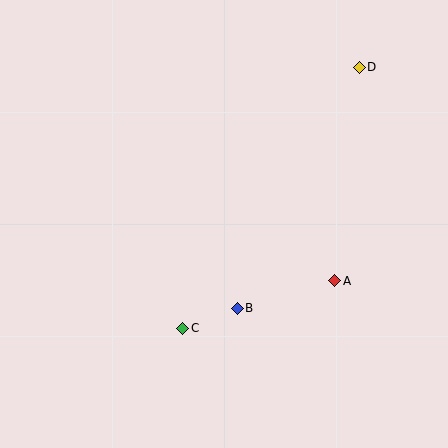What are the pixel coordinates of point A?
Point A is at (335, 281).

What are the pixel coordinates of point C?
Point C is at (183, 328).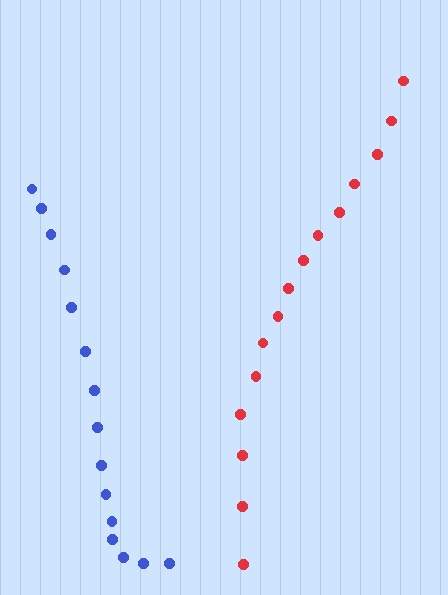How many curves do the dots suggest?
There are 2 distinct paths.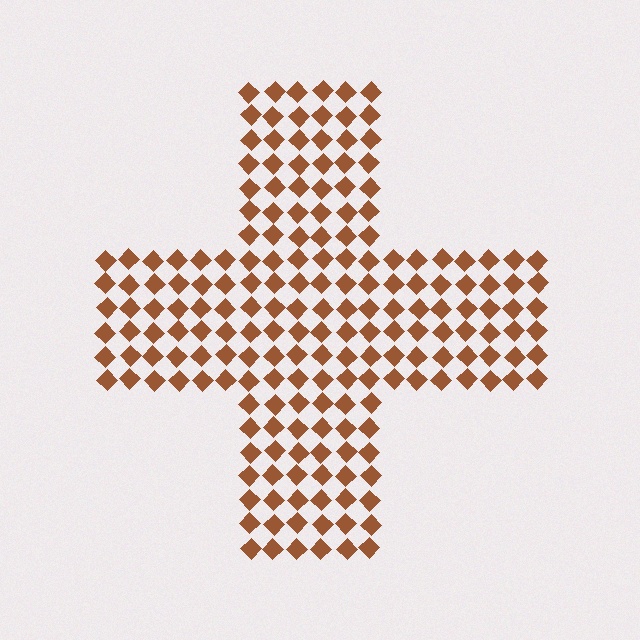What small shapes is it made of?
It is made of small diamonds.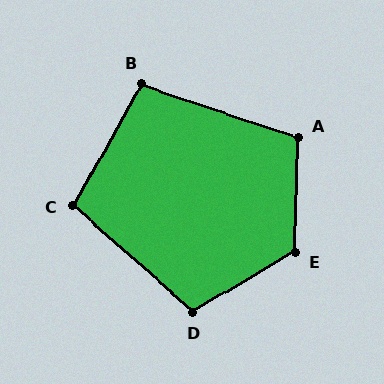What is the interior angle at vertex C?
Approximately 102 degrees (obtuse).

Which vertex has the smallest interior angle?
B, at approximately 100 degrees.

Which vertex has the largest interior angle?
E, at approximately 122 degrees.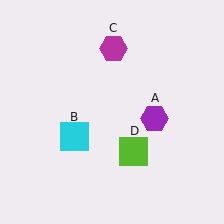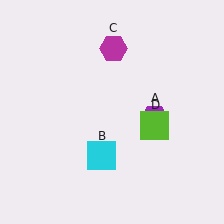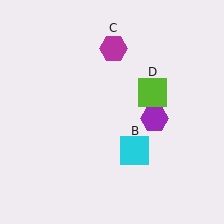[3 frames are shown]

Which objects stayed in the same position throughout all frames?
Purple hexagon (object A) and magenta hexagon (object C) remained stationary.